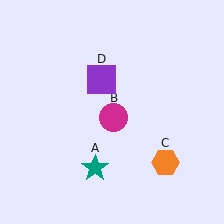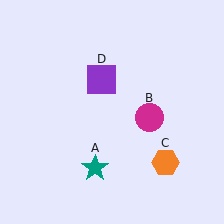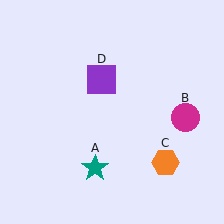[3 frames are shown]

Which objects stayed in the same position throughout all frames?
Teal star (object A) and orange hexagon (object C) and purple square (object D) remained stationary.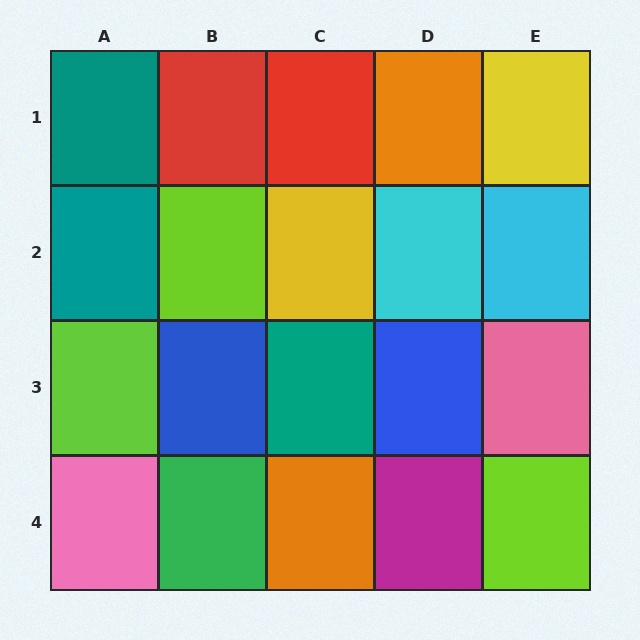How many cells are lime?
3 cells are lime.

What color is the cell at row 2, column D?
Cyan.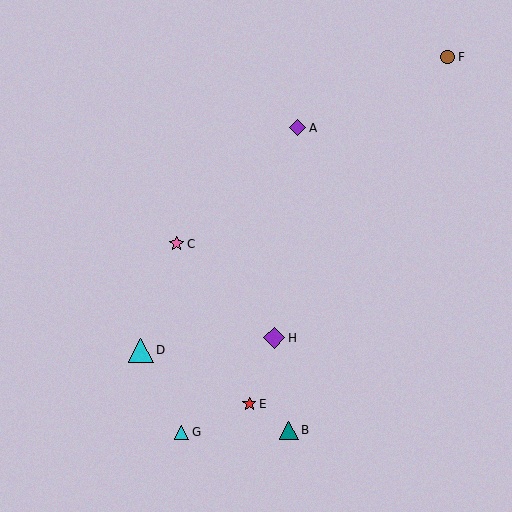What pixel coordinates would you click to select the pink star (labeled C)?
Click at (177, 244) to select the pink star C.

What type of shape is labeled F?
Shape F is a brown circle.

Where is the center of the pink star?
The center of the pink star is at (177, 244).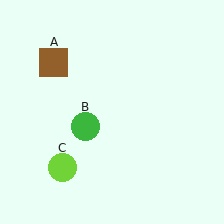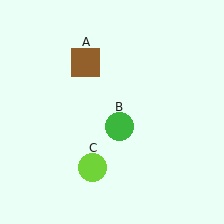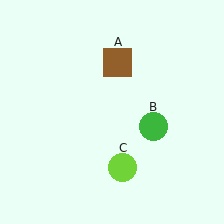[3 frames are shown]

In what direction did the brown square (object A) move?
The brown square (object A) moved right.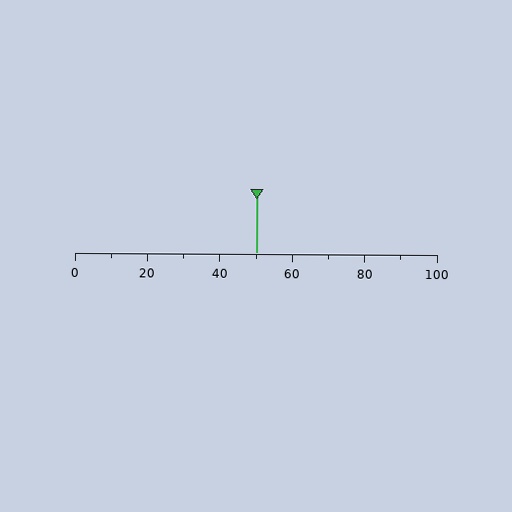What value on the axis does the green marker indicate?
The marker indicates approximately 50.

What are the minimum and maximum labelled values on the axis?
The axis runs from 0 to 100.